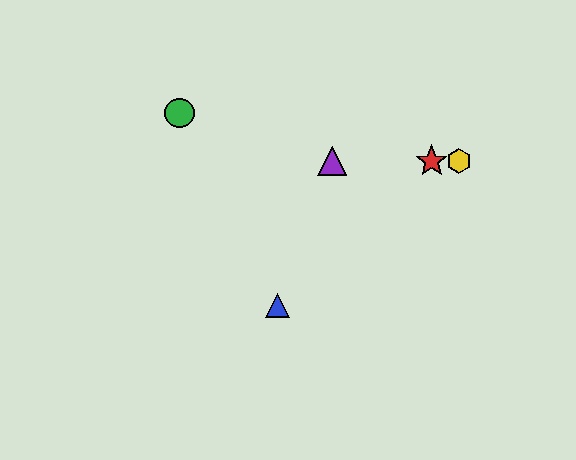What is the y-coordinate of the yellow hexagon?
The yellow hexagon is at y≈161.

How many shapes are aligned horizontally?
3 shapes (the red star, the yellow hexagon, the purple triangle) are aligned horizontally.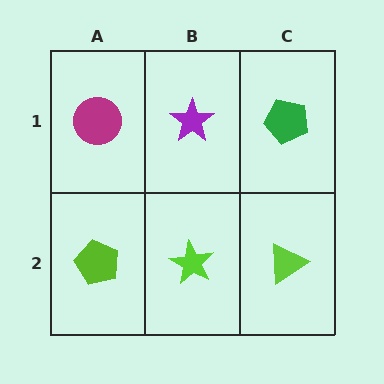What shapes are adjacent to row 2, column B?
A purple star (row 1, column B), a lime pentagon (row 2, column A), a lime triangle (row 2, column C).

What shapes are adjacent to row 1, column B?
A lime star (row 2, column B), a magenta circle (row 1, column A), a green pentagon (row 1, column C).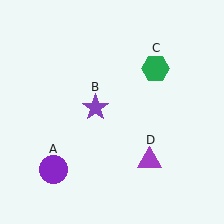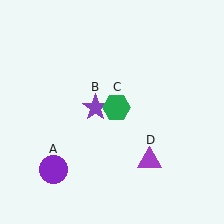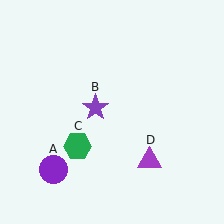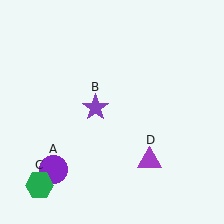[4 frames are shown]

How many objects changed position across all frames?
1 object changed position: green hexagon (object C).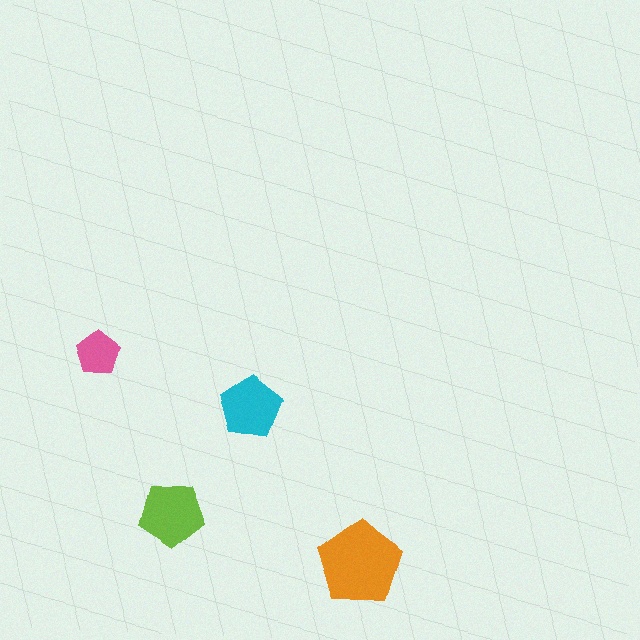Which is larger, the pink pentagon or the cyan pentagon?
The cyan one.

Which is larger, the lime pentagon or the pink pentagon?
The lime one.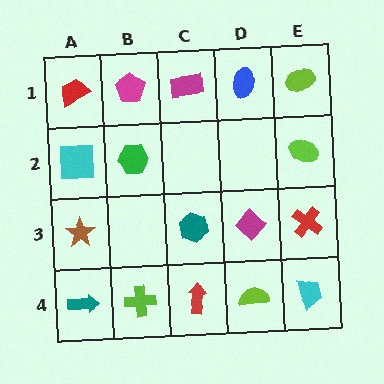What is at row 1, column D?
A blue ellipse.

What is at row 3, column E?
A red cross.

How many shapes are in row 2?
3 shapes.